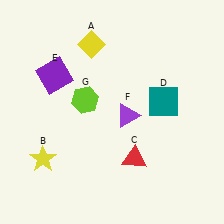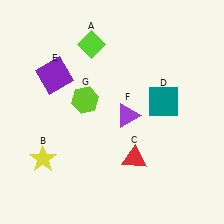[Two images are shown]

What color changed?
The diamond (A) changed from yellow in Image 1 to lime in Image 2.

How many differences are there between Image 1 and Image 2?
There is 1 difference between the two images.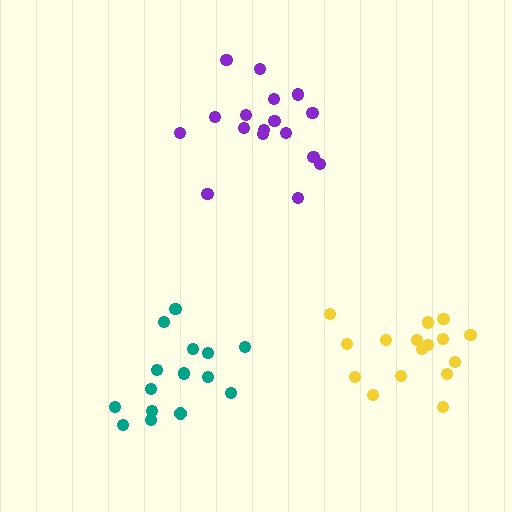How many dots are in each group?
Group 1: 15 dots, Group 2: 17 dots, Group 3: 16 dots (48 total).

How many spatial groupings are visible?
There are 3 spatial groupings.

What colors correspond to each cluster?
The clusters are colored: teal, purple, yellow.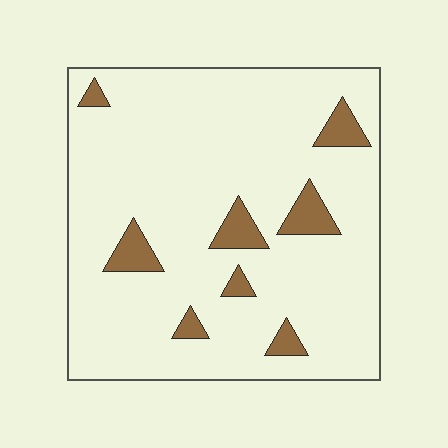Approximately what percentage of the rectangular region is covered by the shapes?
Approximately 10%.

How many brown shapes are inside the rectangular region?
8.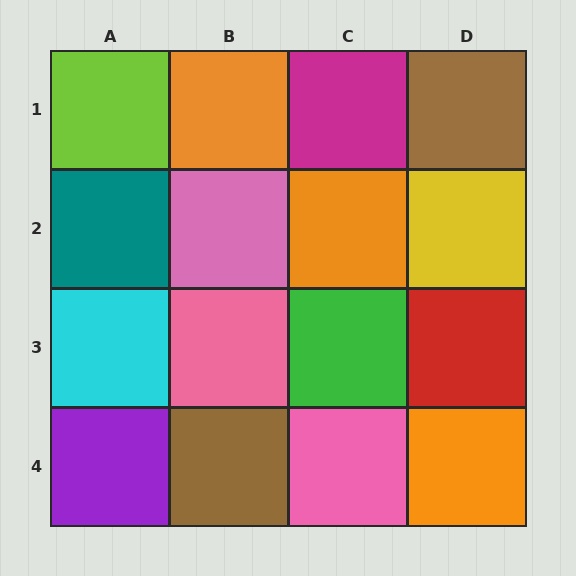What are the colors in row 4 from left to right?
Purple, brown, pink, orange.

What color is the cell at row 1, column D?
Brown.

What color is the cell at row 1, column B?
Orange.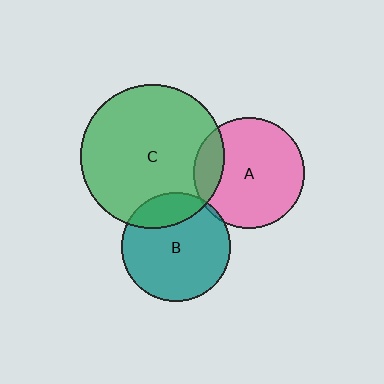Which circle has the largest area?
Circle C (green).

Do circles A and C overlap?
Yes.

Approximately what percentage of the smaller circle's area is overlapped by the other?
Approximately 15%.